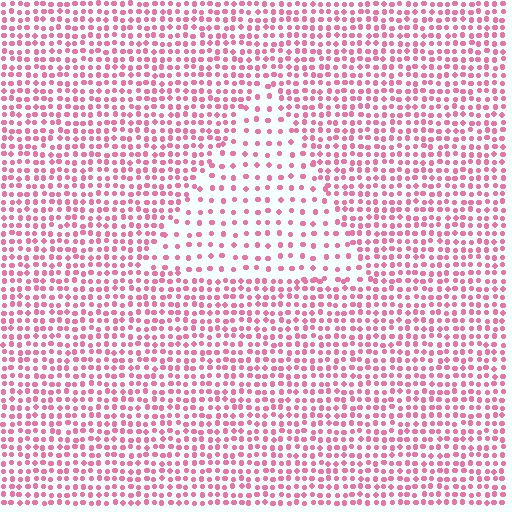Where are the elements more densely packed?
The elements are more densely packed outside the triangle boundary.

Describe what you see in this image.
The image contains small pink elements arranged at two different densities. A triangle-shaped region is visible where the elements are less densely packed than the surrounding area.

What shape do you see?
I see a triangle.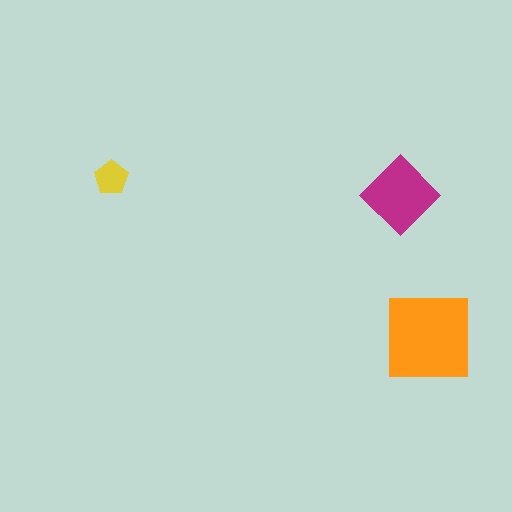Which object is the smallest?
The yellow pentagon.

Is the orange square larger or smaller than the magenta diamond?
Larger.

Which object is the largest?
The orange square.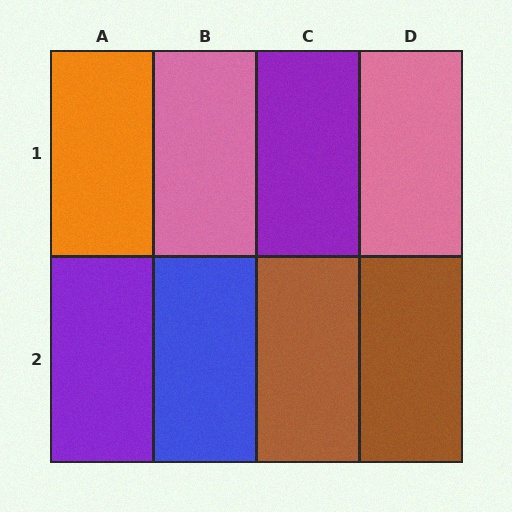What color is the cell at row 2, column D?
Brown.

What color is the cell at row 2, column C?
Brown.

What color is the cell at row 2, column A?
Purple.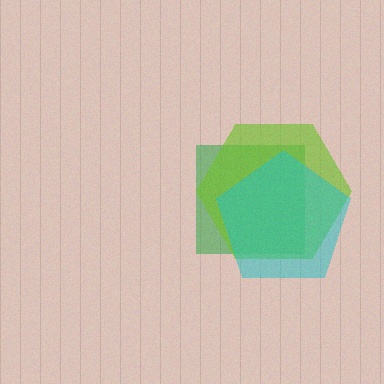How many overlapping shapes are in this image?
There are 3 overlapping shapes in the image.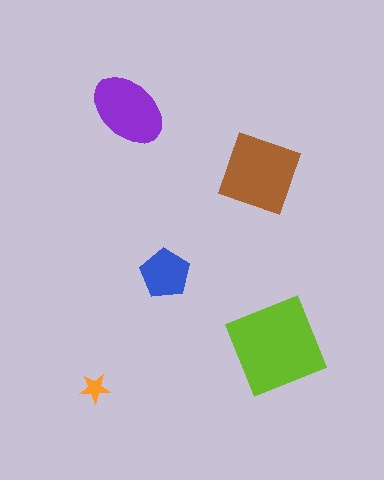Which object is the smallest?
The orange star.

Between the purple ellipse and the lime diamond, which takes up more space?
The lime diamond.